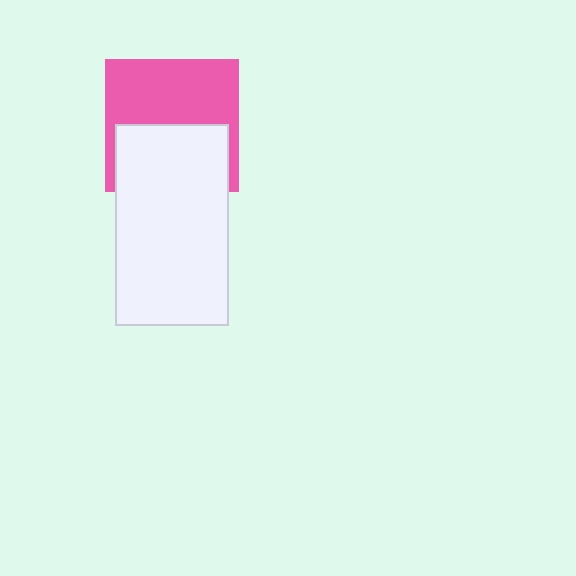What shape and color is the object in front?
The object in front is a white rectangle.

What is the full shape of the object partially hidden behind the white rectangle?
The partially hidden object is a pink square.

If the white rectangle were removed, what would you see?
You would see the complete pink square.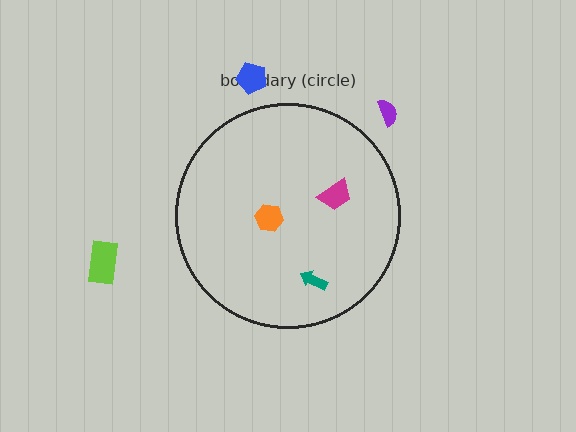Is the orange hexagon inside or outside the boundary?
Inside.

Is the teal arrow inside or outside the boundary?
Inside.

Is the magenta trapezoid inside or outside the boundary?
Inside.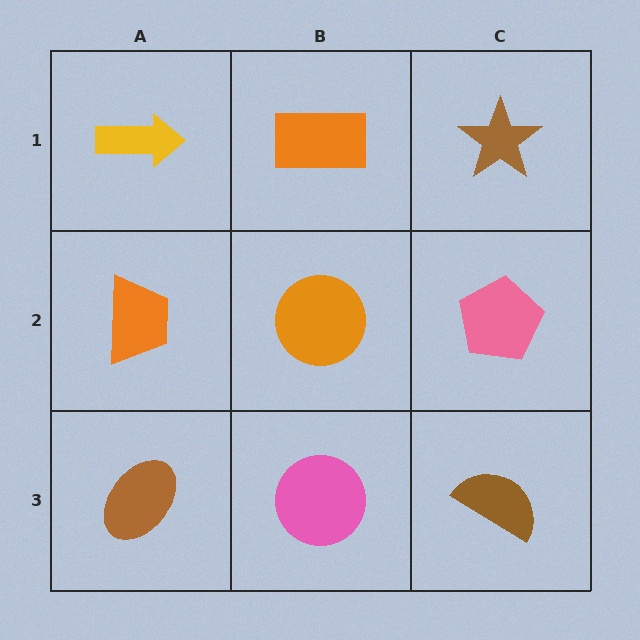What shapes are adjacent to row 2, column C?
A brown star (row 1, column C), a brown semicircle (row 3, column C), an orange circle (row 2, column B).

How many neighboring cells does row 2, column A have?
3.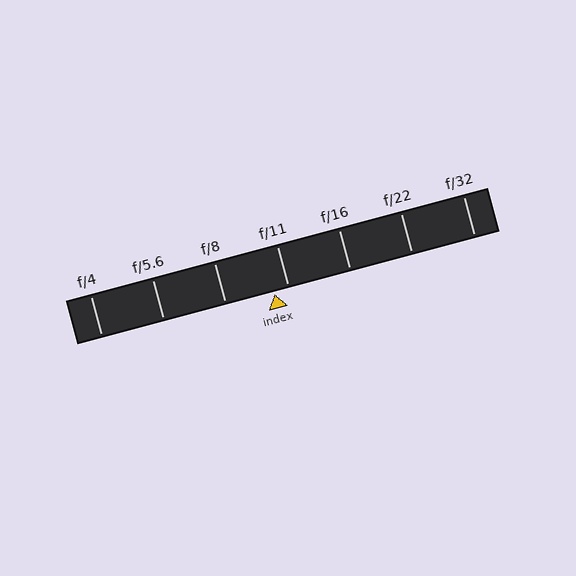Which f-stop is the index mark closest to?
The index mark is closest to f/11.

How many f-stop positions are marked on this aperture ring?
There are 7 f-stop positions marked.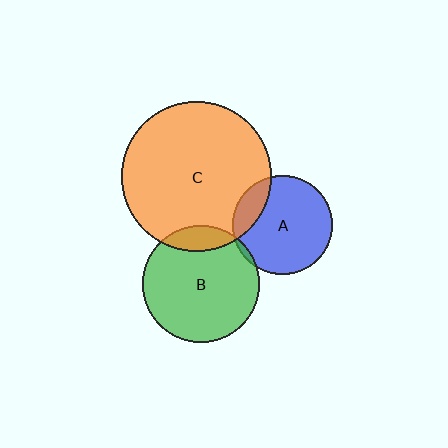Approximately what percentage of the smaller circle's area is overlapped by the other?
Approximately 15%.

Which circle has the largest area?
Circle C (orange).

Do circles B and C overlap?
Yes.